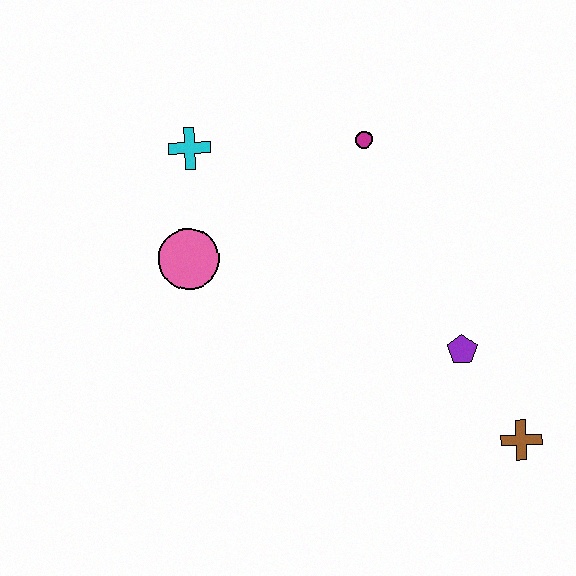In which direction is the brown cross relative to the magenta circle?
The brown cross is below the magenta circle.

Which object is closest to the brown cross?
The purple pentagon is closest to the brown cross.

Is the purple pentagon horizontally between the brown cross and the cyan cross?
Yes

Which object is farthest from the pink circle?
The brown cross is farthest from the pink circle.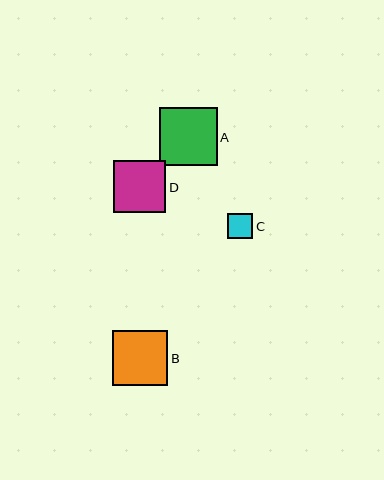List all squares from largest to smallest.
From largest to smallest: A, B, D, C.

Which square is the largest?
Square A is the largest with a size of approximately 57 pixels.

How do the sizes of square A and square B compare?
Square A and square B are approximately the same size.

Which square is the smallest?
Square C is the smallest with a size of approximately 25 pixels.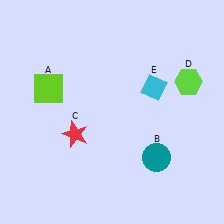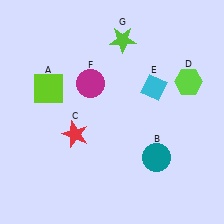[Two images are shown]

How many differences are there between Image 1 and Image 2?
There are 2 differences between the two images.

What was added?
A magenta circle (F), a lime star (G) were added in Image 2.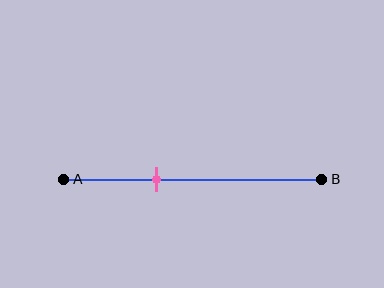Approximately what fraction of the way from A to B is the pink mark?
The pink mark is approximately 35% of the way from A to B.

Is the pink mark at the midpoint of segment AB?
No, the mark is at about 35% from A, not at the 50% midpoint.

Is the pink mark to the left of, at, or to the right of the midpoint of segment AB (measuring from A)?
The pink mark is to the left of the midpoint of segment AB.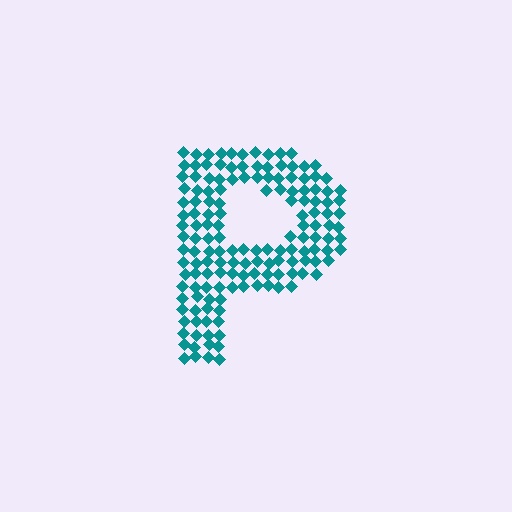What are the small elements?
The small elements are diamonds.